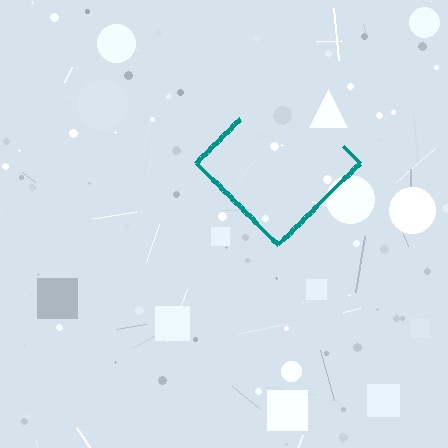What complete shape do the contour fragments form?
The contour fragments form a diamond.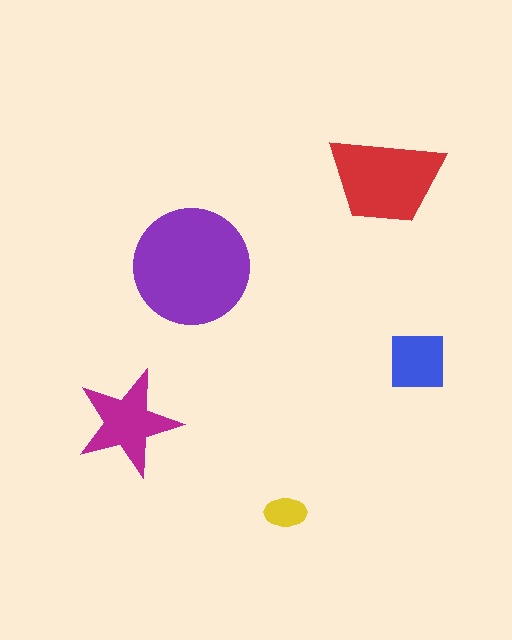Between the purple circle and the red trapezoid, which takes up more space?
The purple circle.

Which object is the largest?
The purple circle.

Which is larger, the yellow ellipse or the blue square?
The blue square.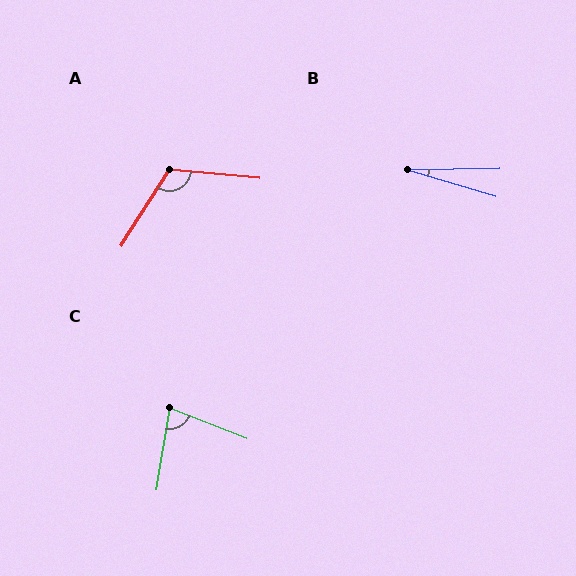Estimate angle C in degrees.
Approximately 78 degrees.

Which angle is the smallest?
B, at approximately 18 degrees.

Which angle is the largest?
A, at approximately 117 degrees.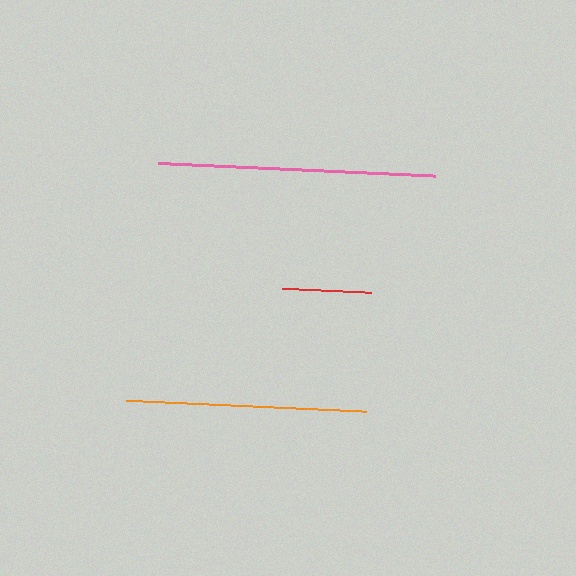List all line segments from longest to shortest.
From longest to shortest: pink, orange, red.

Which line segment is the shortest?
The red line is the shortest at approximately 89 pixels.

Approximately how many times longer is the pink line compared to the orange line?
The pink line is approximately 1.2 times the length of the orange line.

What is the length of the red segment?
The red segment is approximately 89 pixels long.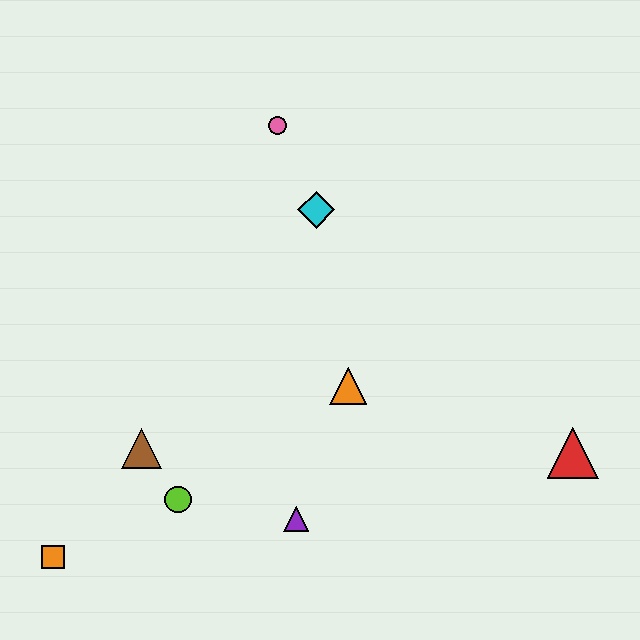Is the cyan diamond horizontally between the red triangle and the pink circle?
Yes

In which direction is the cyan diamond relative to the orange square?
The cyan diamond is above the orange square.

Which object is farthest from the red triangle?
The orange square is farthest from the red triangle.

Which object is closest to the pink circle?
The cyan diamond is closest to the pink circle.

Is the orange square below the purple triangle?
Yes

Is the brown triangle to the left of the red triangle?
Yes